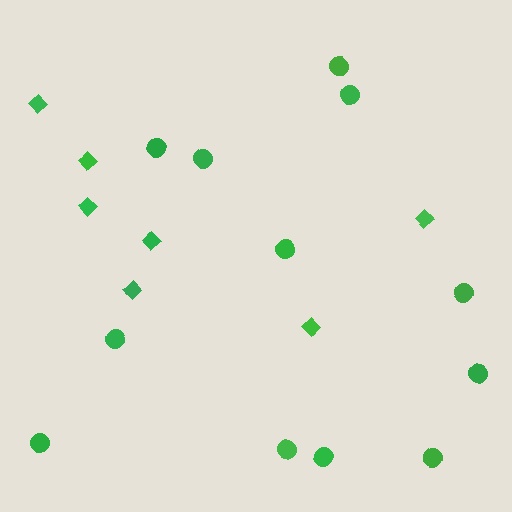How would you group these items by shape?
There are 2 groups: one group of diamonds (7) and one group of circles (12).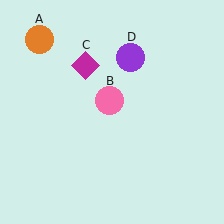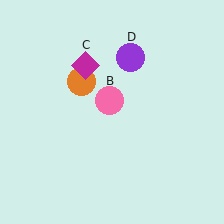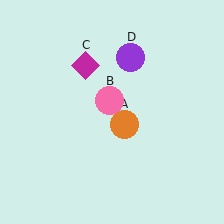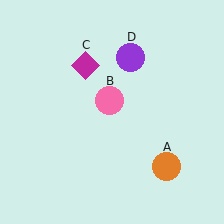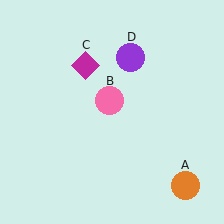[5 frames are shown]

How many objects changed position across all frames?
1 object changed position: orange circle (object A).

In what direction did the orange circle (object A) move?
The orange circle (object A) moved down and to the right.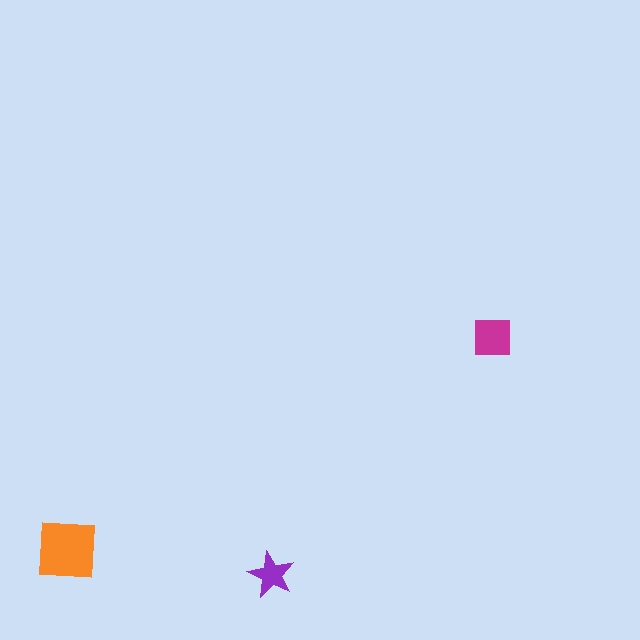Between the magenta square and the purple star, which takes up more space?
The magenta square.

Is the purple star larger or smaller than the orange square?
Smaller.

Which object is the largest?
The orange square.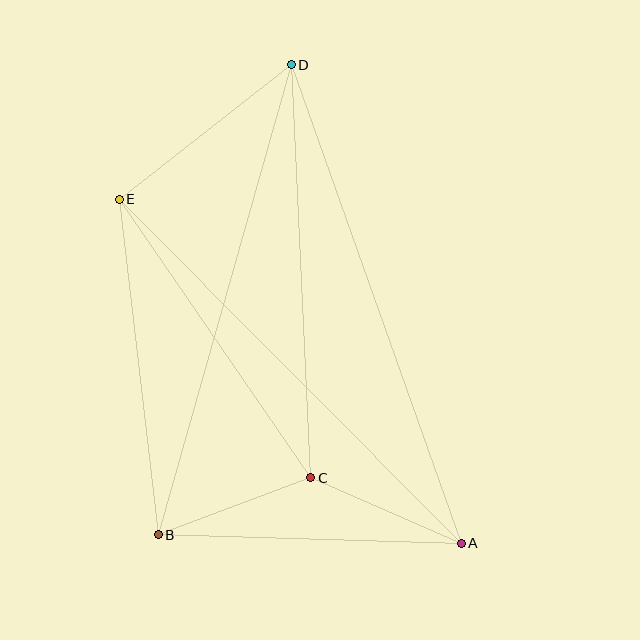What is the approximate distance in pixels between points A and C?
The distance between A and C is approximately 165 pixels.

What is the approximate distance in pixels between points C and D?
The distance between C and D is approximately 413 pixels.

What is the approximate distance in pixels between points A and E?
The distance between A and E is approximately 485 pixels.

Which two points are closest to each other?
Points B and C are closest to each other.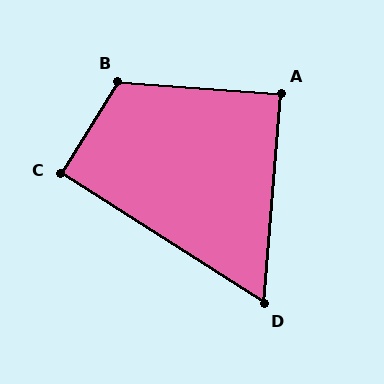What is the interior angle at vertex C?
Approximately 91 degrees (approximately right).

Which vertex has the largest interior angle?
B, at approximately 118 degrees.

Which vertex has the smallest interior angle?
D, at approximately 62 degrees.